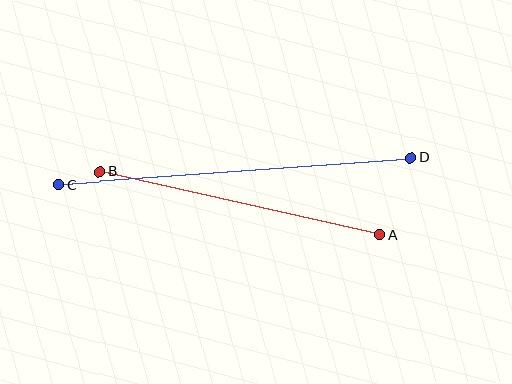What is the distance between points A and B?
The distance is approximately 287 pixels.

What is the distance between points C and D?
The distance is approximately 353 pixels.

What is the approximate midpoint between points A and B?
The midpoint is at approximately (240, 203) pixels.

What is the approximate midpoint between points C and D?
The midpoint is at approximately (235, 171) pixels.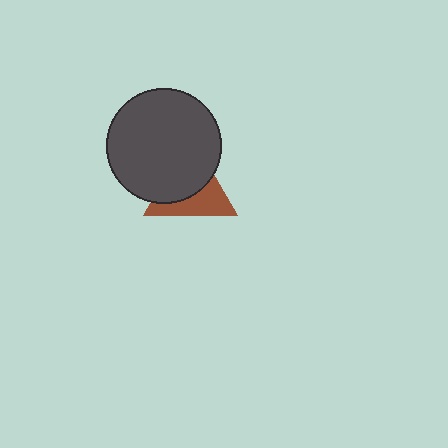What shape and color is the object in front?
The object in front is a dark gray circle.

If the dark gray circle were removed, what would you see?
You would see the complete brown triangle.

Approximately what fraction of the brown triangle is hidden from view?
Roughly 56% of the brown triangle is hidden behind the dark gray circle.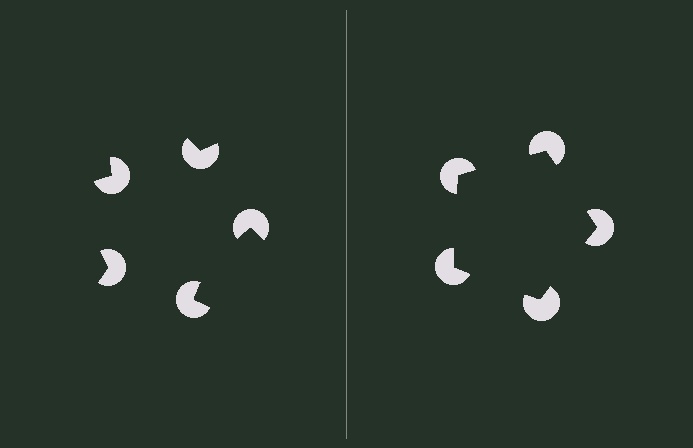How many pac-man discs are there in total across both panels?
10 — 5 on each side.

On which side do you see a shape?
An illusory pentagon appears on the right side. On the left side the wedge cuts are rotated, so no coherent shape forms.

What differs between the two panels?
The pac-man discs are positioned identically on both sides; only the wedge orientations differ. On the right they align to a pentagon; on the left they are misaligned.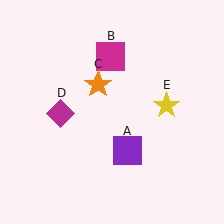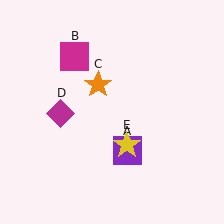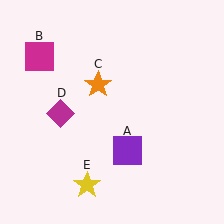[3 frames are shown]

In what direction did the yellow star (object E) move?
The yellow star (object E) moved down and to the left.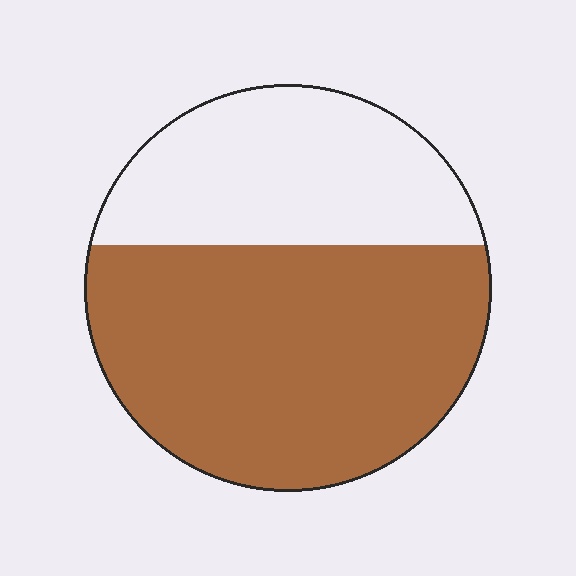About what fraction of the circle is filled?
About five eighths (5/8).